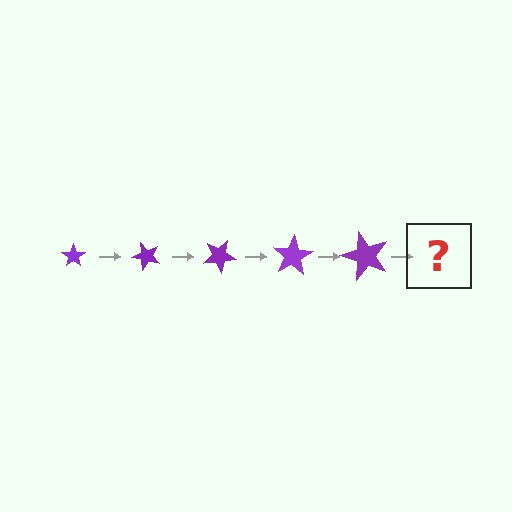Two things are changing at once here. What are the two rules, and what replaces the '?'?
The two rules are that the star grows larger each step and it rotates 50 degrees each step. The '?' should be a star, larger than the previous one and rotated 250 degrees from the start.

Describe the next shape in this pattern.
It should be a star, larger than the previous one and rotated 250 degrees from the start.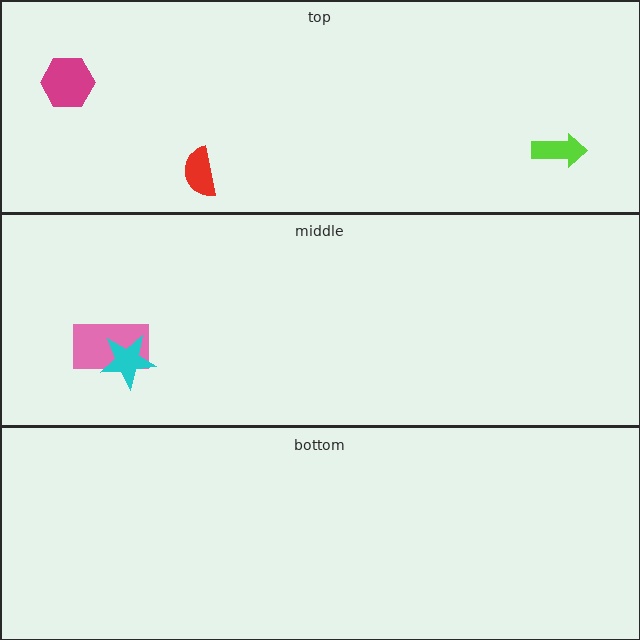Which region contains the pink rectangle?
The middle region.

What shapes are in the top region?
The magenta hexagon, the lime arrow, the red semicircle.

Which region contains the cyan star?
The middle region.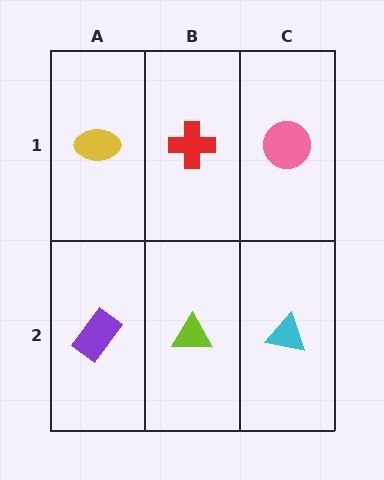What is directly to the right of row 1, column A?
A red cross.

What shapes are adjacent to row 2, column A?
A yellow ellipse (row 1, column A), a lime triangle (row 2, column B).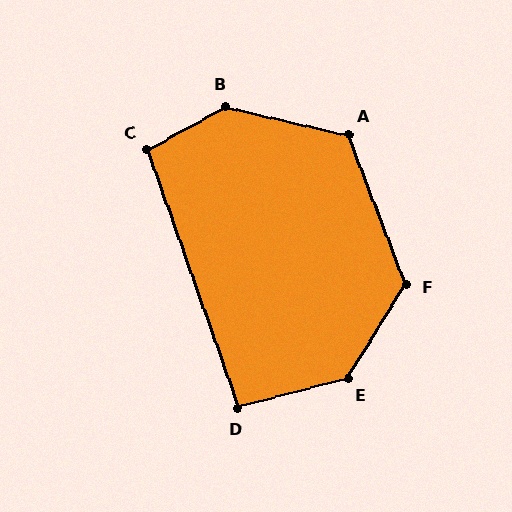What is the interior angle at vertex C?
Approximately 99 degrees (obtuse).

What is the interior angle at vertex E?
Approximately 137 degrees (obtuse).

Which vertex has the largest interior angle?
B, at approximately 138 degrees.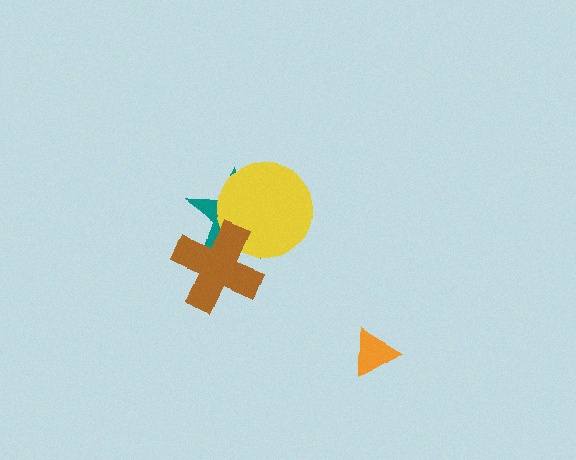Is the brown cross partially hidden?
No, no other shape covers it.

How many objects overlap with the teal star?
2 objects overlap with the teal star.